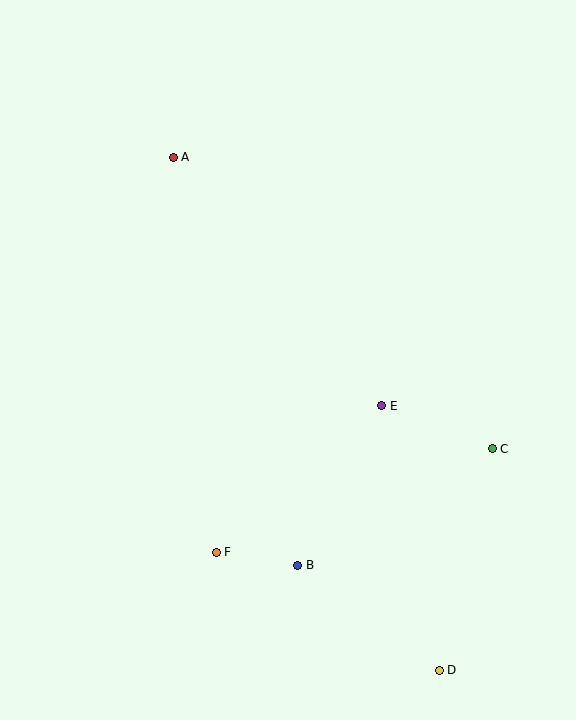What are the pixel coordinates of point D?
Point D is at (439, 670).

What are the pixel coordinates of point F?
Point F is at (216, 552).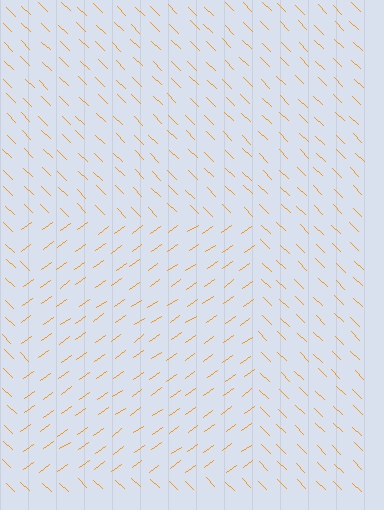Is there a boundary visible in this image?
Yes, there is a texture boundary formed by a change in line orientation.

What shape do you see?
I see a rectangle.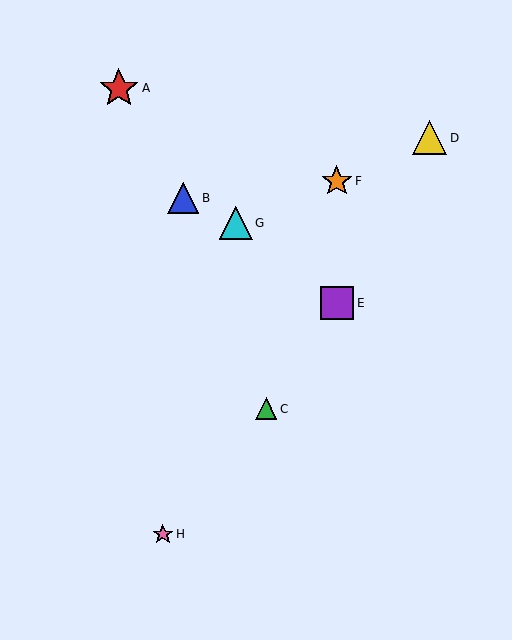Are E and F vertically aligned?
Yes, both are at x≈337.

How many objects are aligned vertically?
2 objects (E, F) are aligned vertically.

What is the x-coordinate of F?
Object F is at x≈337.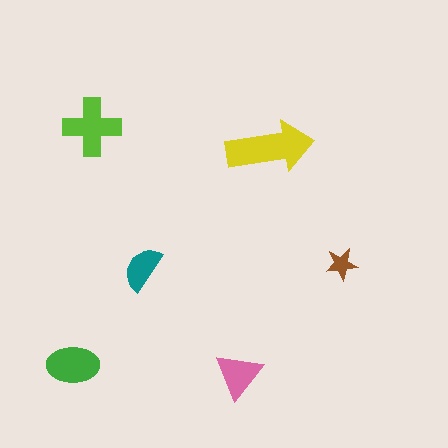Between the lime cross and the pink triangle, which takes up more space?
The lime cross.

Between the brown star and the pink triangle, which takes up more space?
The pink triangle.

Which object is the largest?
The yellow arrow.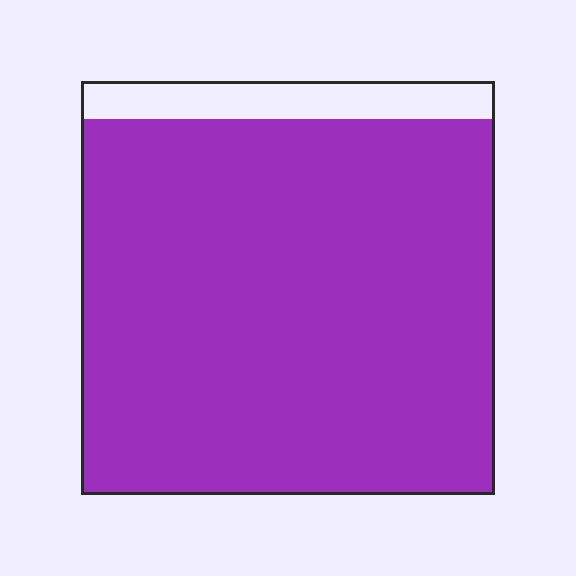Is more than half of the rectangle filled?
Yes.